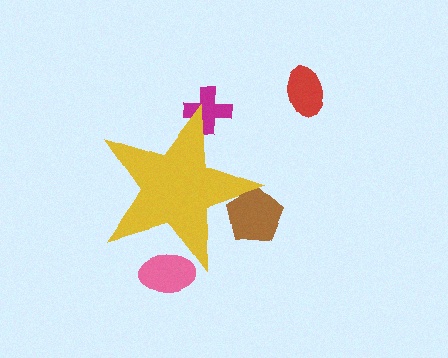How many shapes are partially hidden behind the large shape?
3 shapes are partially hidden.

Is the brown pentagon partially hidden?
Yes, the brown pentagon is partially hidden behind the yellow star.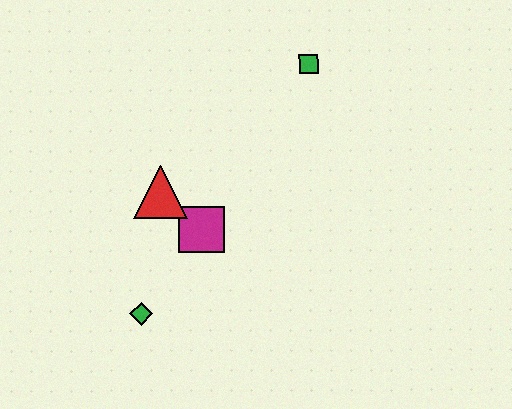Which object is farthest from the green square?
The green diamond is farthest from the green square.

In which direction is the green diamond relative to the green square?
The green diamond is below the green square.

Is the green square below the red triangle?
No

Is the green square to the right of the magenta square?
Yes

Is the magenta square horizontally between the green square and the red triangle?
Yes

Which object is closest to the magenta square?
The red triangle is closest to the magenta square.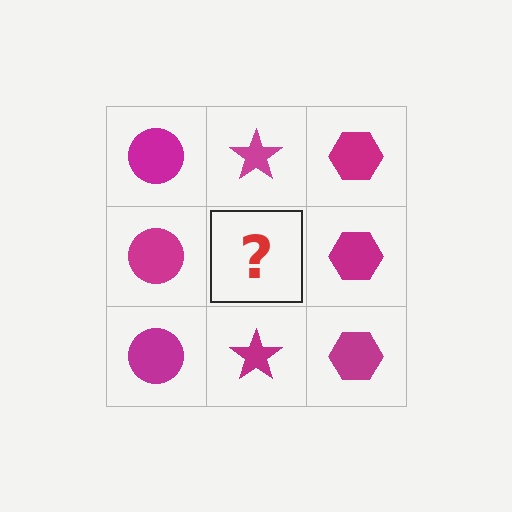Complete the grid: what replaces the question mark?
The question mark should be replaced with a magenta star.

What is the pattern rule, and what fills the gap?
The rule is that each column has a consistent shape. The gap should be filled with a magenta star.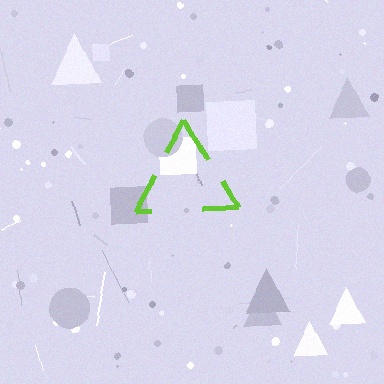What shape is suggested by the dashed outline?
The dashed outline suggests a triangle.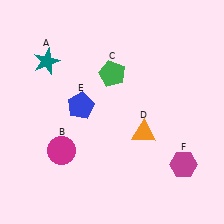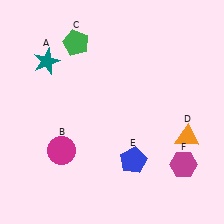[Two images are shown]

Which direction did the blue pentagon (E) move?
The blue pentagon (E) moved down.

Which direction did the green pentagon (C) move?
The green pentagon (C) moved left.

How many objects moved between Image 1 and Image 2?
3 objects moved between the two images.